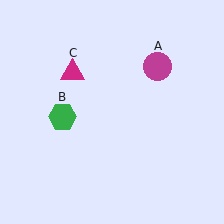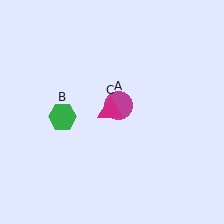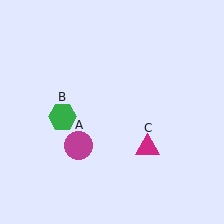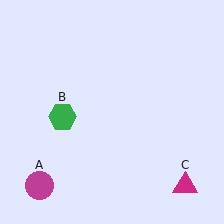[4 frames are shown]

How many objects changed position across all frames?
2 objects changed position: magenta circle (object A), magenta triangle (object C).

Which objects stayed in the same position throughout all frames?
Green hexagon (object B) remained stationary.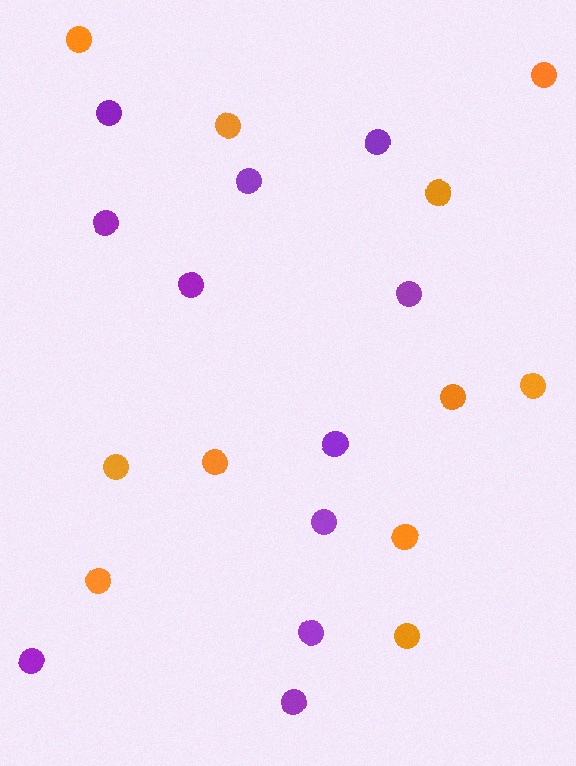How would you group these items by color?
There are 2 groups: one group of purple circles (11) and one group of orange circles (11).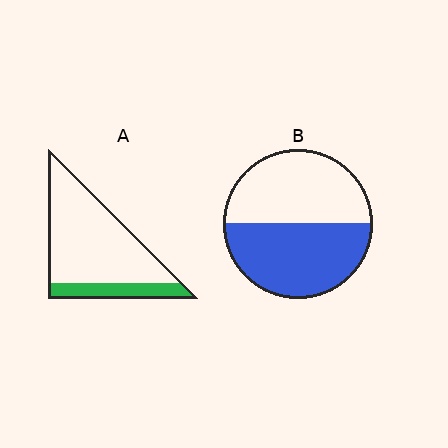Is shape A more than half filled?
No.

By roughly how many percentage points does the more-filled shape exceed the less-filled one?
By roughly 30 percentage points (B over A).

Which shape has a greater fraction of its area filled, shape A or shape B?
Shape B.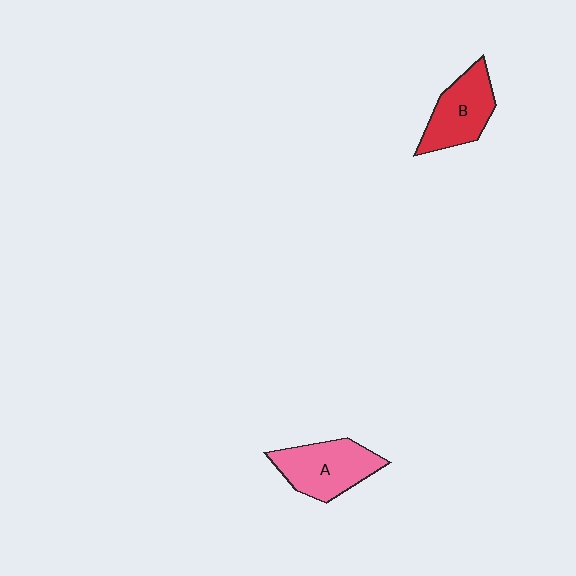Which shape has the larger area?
Shape A (pink).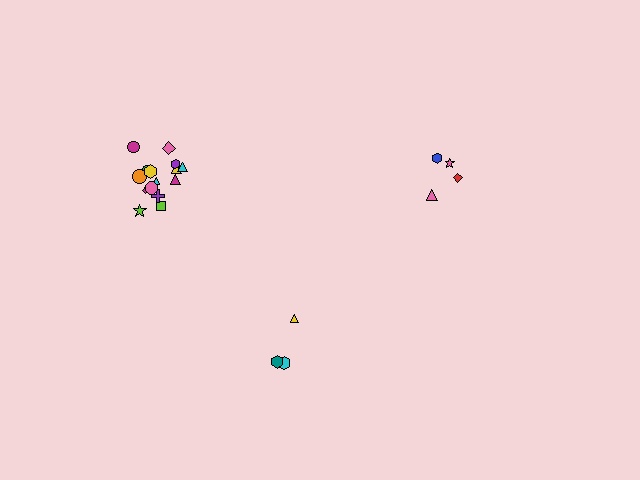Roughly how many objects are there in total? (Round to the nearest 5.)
Roughly 25 objects in total.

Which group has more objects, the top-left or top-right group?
The top-left group.